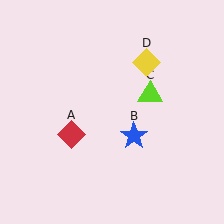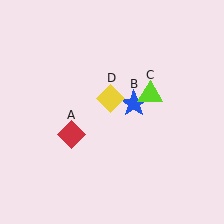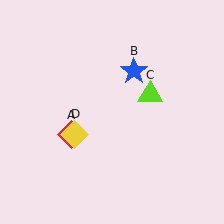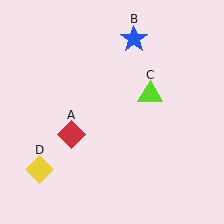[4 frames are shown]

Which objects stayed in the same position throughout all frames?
Red diamond (object A) and lime triangle (object C) remained stationary.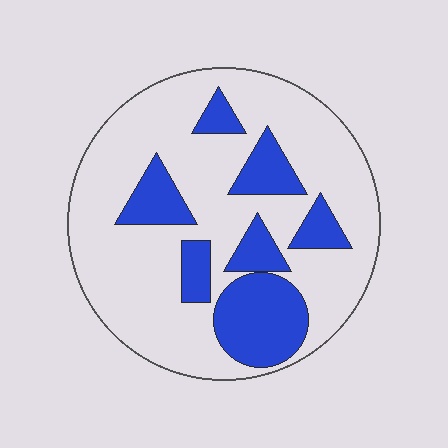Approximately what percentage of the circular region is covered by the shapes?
Approximately 25%.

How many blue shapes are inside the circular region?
7.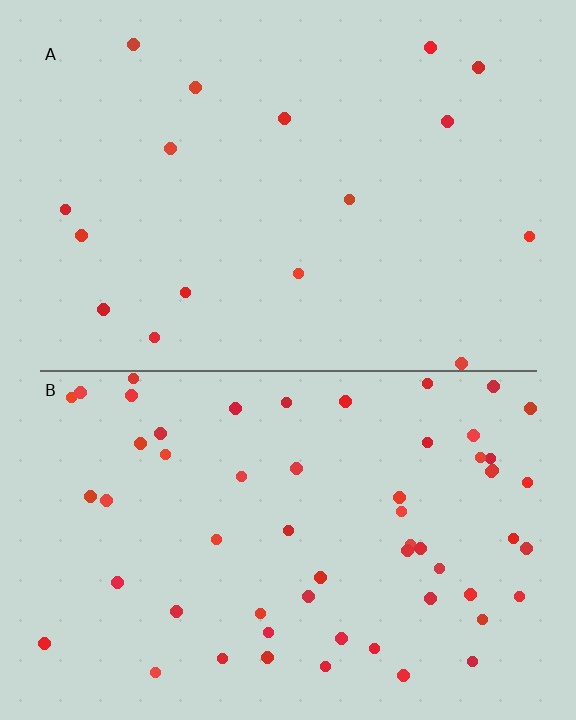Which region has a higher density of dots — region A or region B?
B (the bottom).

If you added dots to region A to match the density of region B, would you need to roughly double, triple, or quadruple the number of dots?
Approximately quadruple.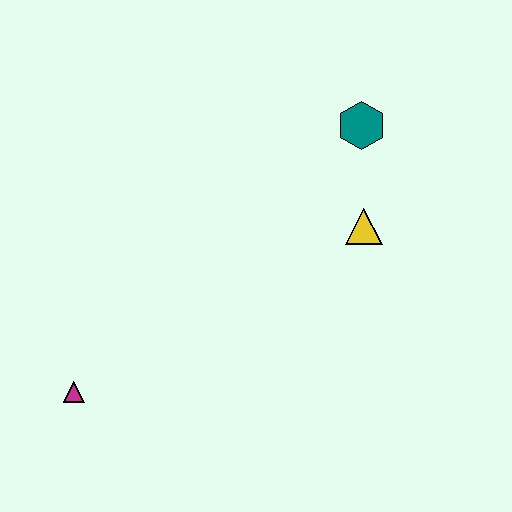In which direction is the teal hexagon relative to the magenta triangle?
The teal hexagon is to the right of the magenta triangle.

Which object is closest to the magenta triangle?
The yellow triangle is closest to the magenta triangle.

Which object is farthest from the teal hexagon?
The magenta triangle is farthest from the teal hexagon.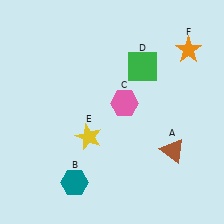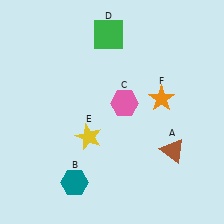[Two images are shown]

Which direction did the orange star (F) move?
The orange star (F) moved down.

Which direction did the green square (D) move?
The green square (D) moved left.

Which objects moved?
The objects that moved are: the green square (D), the orange star (F).